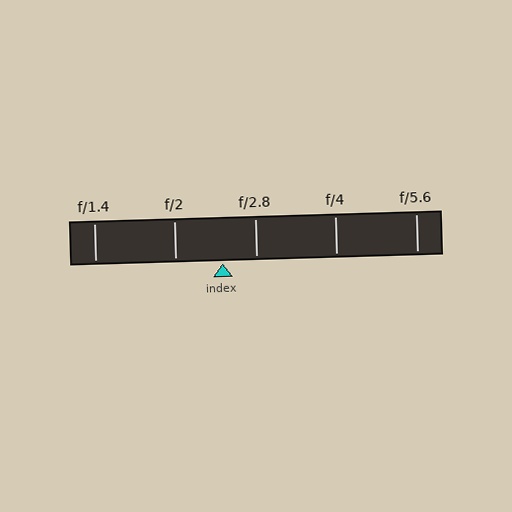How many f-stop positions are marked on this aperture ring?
There are 5 f-stop positions marked.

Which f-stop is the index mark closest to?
The index mark is closest to f/2.8.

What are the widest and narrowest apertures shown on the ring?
The widest aperture shown is f/1.4 and the narrowest is f/5.6.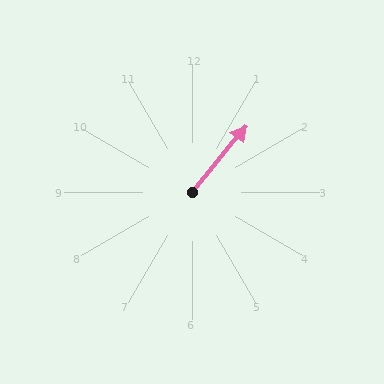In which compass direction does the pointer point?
Northeast.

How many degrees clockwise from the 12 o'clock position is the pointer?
Approximately 39 degrees.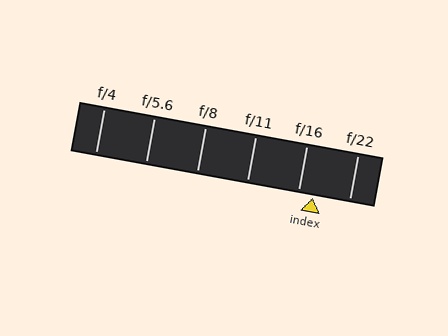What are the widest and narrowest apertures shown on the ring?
The widest aperture shown is f/4 and the narrowest is f/22.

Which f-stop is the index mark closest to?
The index mark is closest to f/16.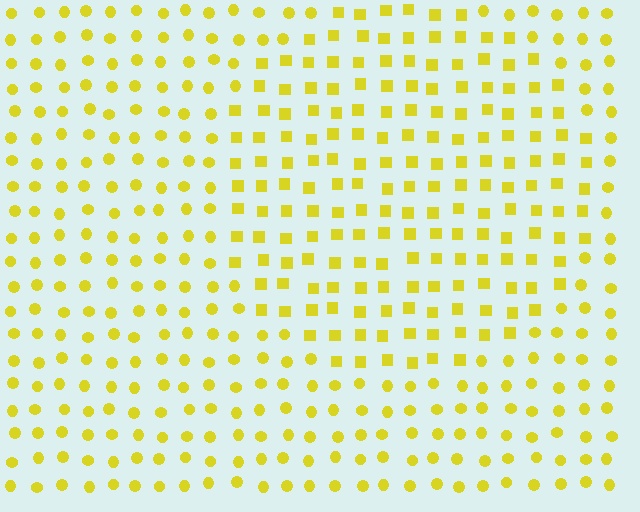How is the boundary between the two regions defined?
The boundary is defined by a change in element shape: squares inside vs. circles outside. All elements share the same color and spacing.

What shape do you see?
I see a circle.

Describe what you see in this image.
The image is filled with small yellow elements arranged in a uniform grid. A circle-shaped region contains squares, while the surrounding area contains circles. The boundary is defined purely by the change in element shape.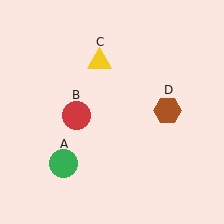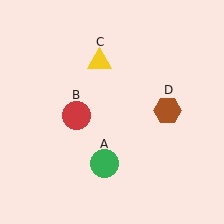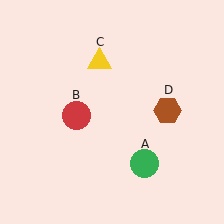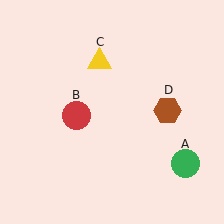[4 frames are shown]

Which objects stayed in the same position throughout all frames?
Red circle (object B) and yellow triangle (object C) and brown hexagon (object D) remained stationary.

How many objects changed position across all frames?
1 object changed position: green circle (object A).